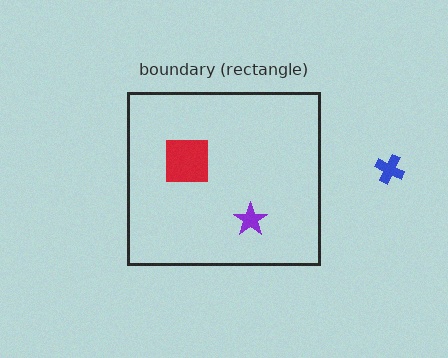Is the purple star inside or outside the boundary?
Inside.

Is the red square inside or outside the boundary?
Inside.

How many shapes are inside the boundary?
2 inside, 1 outside.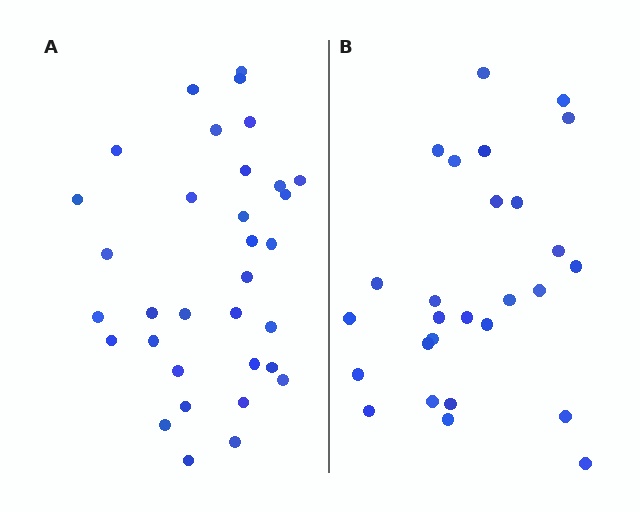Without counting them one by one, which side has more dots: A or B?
Region A (the left region) has more dots.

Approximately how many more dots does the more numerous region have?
Region A has about 6 more dots than region B.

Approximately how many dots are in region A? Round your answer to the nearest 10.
About 30 dots. (The exact count is 33, which rounds to 30.)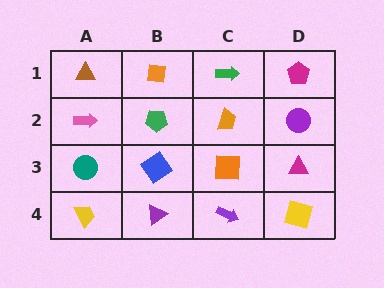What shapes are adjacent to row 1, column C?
An orange trapezoid (row 2, column C), an orange square (row 1, column B), a magenta pentagon (row 1, column D).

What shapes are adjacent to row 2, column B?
An orange square (row 1, column B), a blue diamond (row 3, column B), a pink arrow (row 2, column A), an orange trapezoid (row 2, column C).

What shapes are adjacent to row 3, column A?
A pink arrow (row 2, column A), a yellow trapezoid (row 4, column A), a blue diamond (row 3, column B).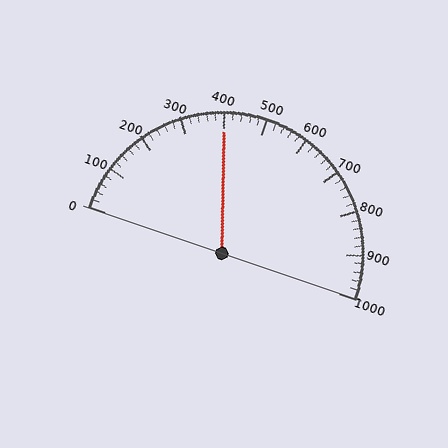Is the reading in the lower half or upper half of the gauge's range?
The reading is in the lower half of the range (0 to 1000).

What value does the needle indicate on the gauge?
The needle indicates approximately 400.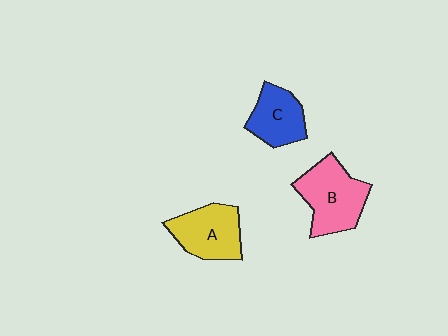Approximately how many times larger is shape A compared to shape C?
Approximately 1.2 times.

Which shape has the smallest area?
Shape C (blue).